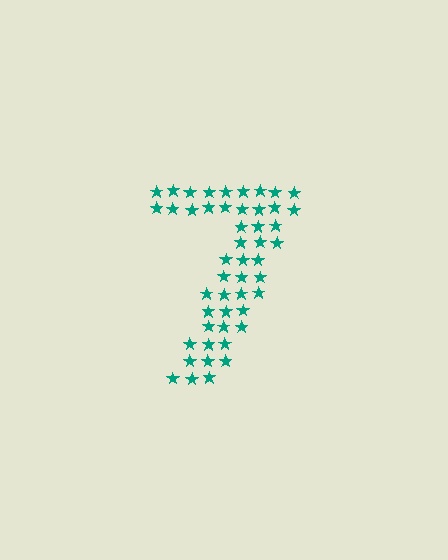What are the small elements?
The small elements are stars.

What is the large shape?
The large shape is the digit 7.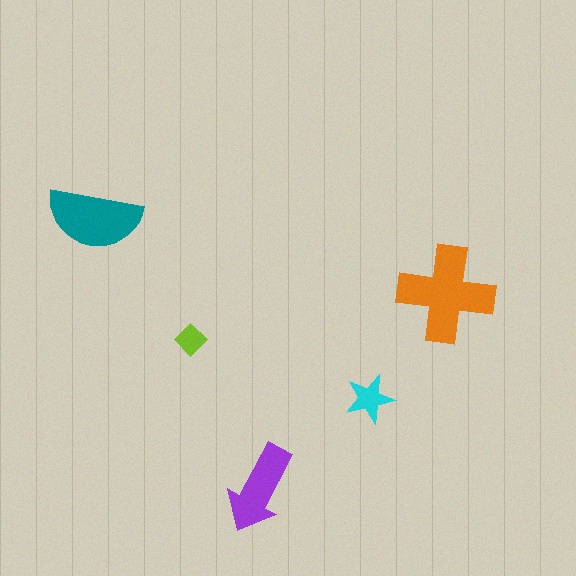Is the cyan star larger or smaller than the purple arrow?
Smaller.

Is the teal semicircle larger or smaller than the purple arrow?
Larger.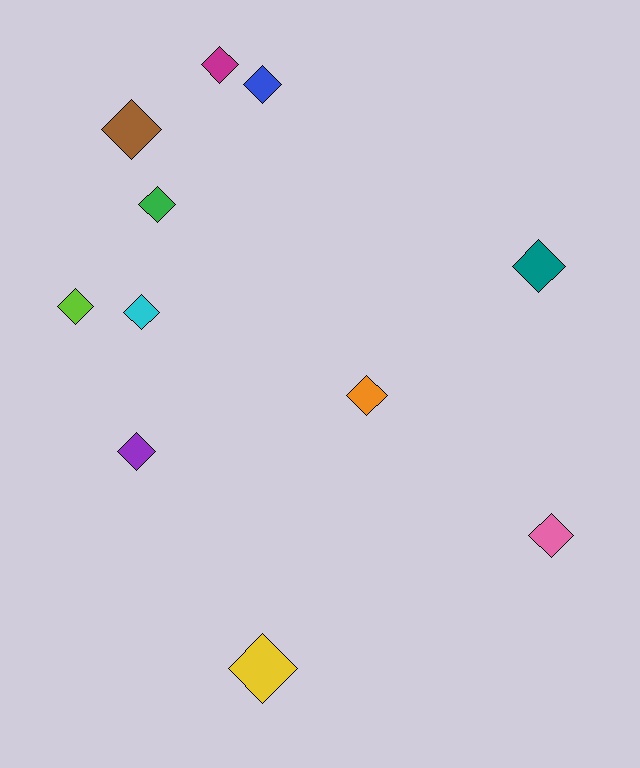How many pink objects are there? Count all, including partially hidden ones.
There is 1 pink object.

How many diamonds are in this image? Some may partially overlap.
There are 11 diamonds.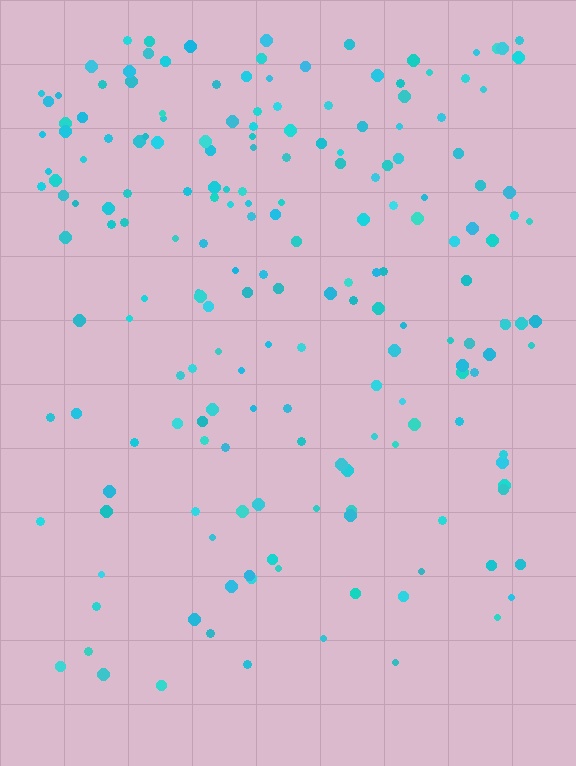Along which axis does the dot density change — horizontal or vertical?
Vertical.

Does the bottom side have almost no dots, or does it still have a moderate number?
Still a moderate number, just noticeably fewer than the top.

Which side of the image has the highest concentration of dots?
The top.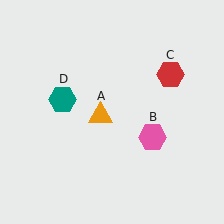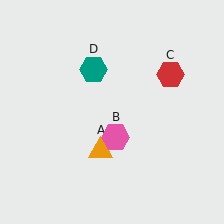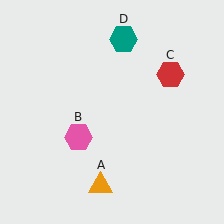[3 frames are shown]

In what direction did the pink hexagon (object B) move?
The pink hexagon (object B) moved left.